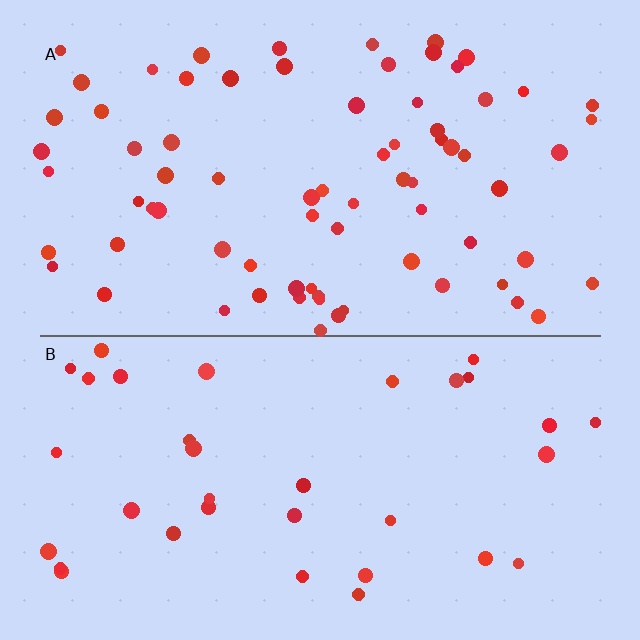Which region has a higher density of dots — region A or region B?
A (the top).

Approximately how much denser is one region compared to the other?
Approximately 2.1× — region A over region B.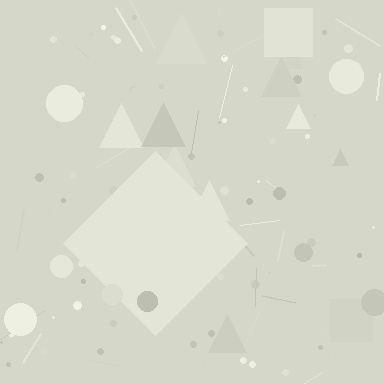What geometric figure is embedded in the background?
A diamond is embedded in the background.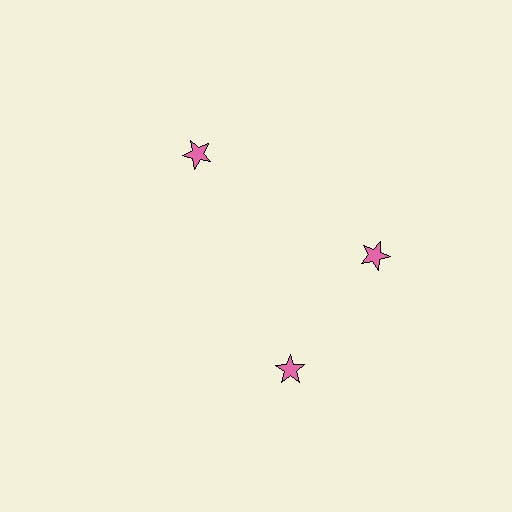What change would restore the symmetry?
The symmetry would be restored by rotating it back into even spacing with its neighbors so that all 3 stars sit at equal angles and equal distance from the center.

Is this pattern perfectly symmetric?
No. The 3 pink stars are arranged in a ring, but one element near the 7 o'clock position is rotated out of alignment along the ring, breaking the 3-fold rotational symmetry.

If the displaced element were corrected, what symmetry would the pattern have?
It would have 3-fold rotational symmetry — the pattern would map onto itself every 120 degrees.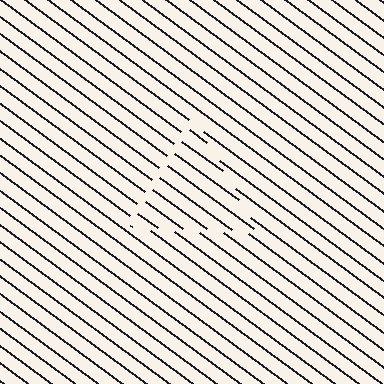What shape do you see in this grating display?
An illusory triangle. The interior of the shape contains the same grating, shifted by half a period — the contour is defined by the phase discontinuity where line-ends from the inner and outer gratings abut.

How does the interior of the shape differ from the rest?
The interior of the shape contains the same grating, shifted by half a period — the contour is defined by the phase discontinuity where line-ends from the inner and outer gratings abut.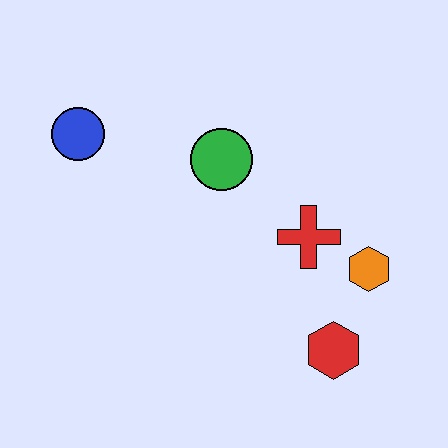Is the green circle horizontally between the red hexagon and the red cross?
No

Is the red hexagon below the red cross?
Yes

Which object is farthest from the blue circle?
The red hexagon is farthest from the blue circle.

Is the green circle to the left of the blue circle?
No